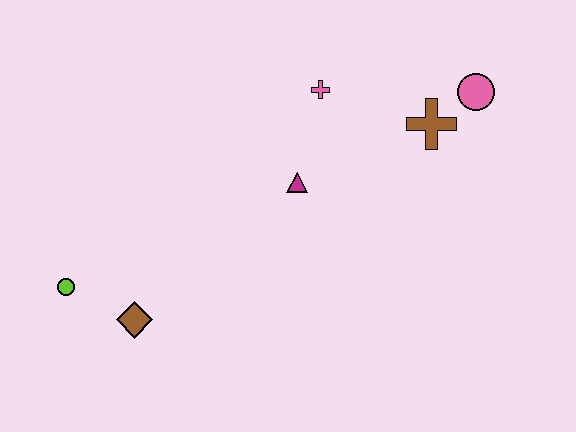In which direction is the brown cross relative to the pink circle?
The brown cross is to the left of the pink circle.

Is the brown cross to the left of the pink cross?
No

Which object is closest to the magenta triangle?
The pink cross is closest to the magenta triangle.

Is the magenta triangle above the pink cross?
No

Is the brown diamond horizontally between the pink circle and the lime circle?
Yes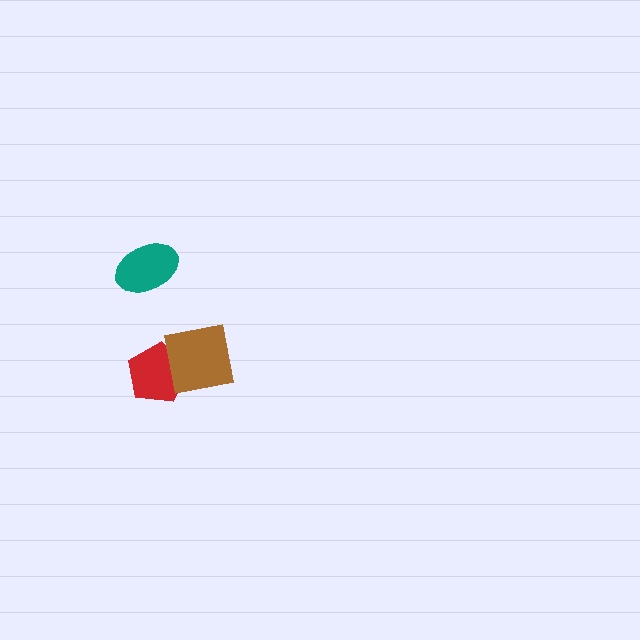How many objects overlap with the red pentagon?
1 object overlaps with the red pentagon.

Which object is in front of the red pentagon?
The brown square is in front of the red pentagon.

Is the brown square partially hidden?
No, no other shape covers it.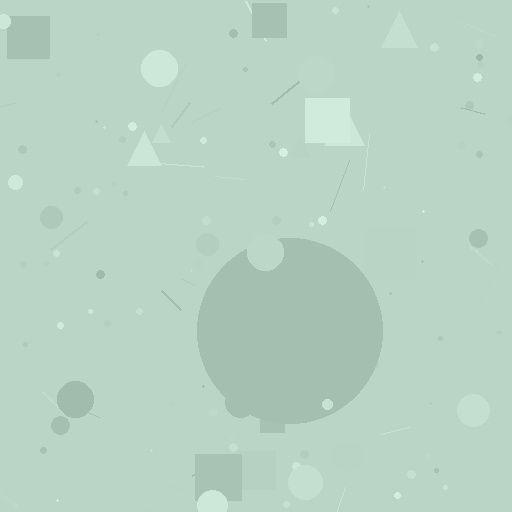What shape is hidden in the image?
A circle is hidden in the image.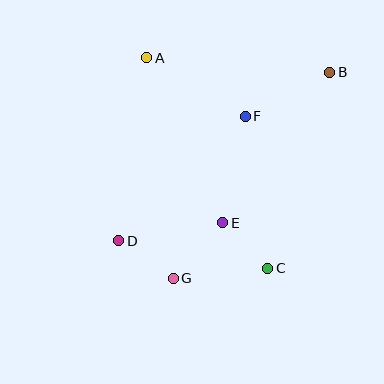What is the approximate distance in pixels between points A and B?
The distance between A and B is approximately 184 pixels.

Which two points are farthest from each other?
Points B and D are farthest from each other.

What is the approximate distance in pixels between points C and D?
The distance between C and D is approximately 151 pixels.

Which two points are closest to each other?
Points C and E are closest to each other.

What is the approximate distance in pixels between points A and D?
The distance between A and D is approximately 185 pixels.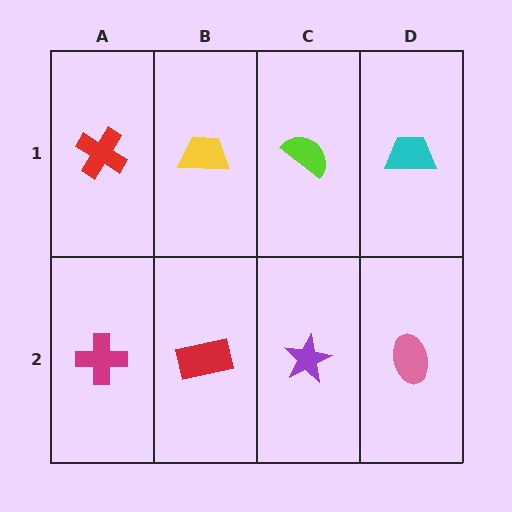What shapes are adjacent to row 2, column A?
A red cross (row 1, column A), a red rectangle (row 2, column B).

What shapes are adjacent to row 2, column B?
A yellow trapezoid (row 1, column B), a magenta cross (row 2, column A), a purple star (row 2, column C).